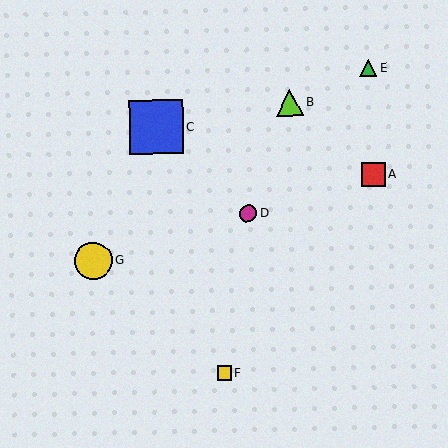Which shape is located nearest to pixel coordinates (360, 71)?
The green triangle (labeled E) at (368, 68) is nearest to that location.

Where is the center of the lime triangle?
The center of the lime triangle is at (290, 103).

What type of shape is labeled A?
Shape A is a red square.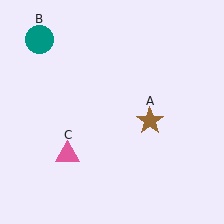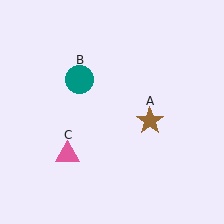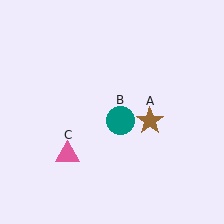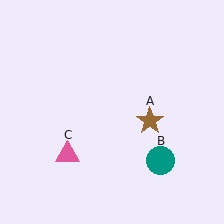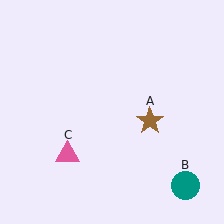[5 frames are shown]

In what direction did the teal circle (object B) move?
The teal circle (object B) moved down and to the right.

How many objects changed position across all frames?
1 object changed position: teal circle (object B).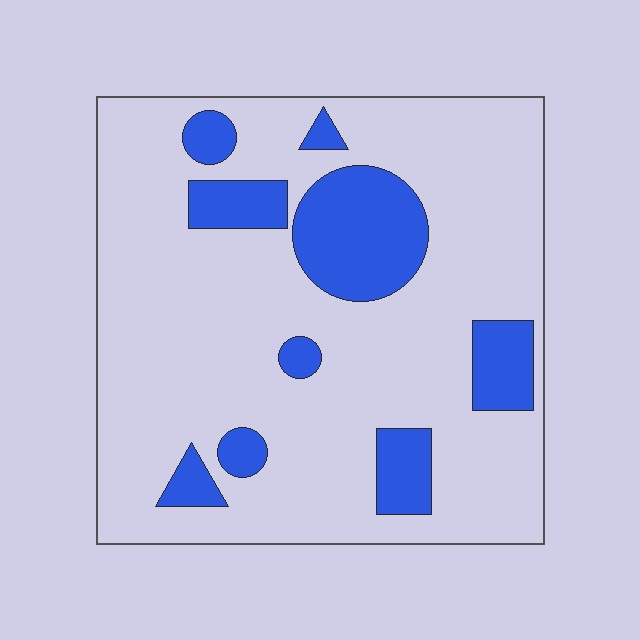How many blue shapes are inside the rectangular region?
9.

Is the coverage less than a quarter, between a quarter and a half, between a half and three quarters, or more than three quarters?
Less than a quarter.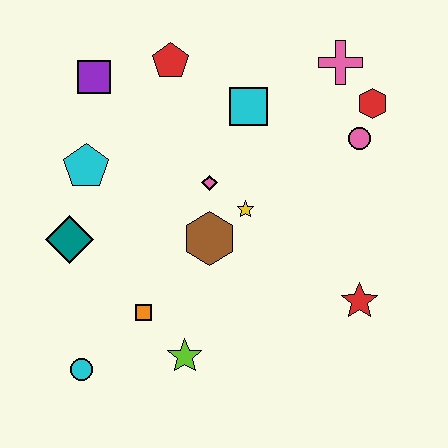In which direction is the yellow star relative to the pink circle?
The yellow star is to the left of the pink circle.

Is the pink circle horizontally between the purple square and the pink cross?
No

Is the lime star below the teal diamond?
Yes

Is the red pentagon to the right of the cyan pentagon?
Yes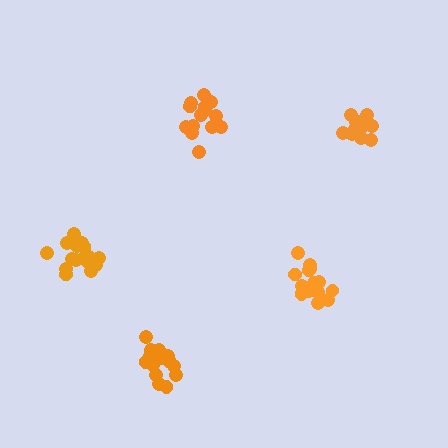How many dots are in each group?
Group 1: 15 dots, Group 2: 14 dots, Group 3: 14 dots, Group 4: 14 dots, Group 5: 17 dots (74 total).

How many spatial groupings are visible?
There are 5 spatial groupings.